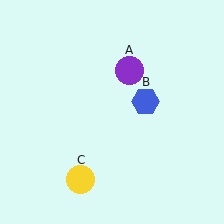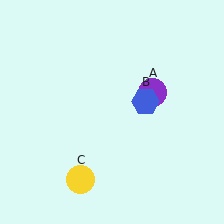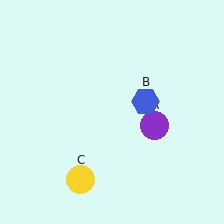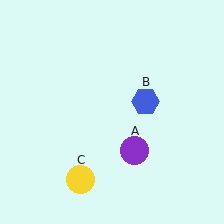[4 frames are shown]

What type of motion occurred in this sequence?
The purple circle (object A) rotated clockwise around the center of the scene.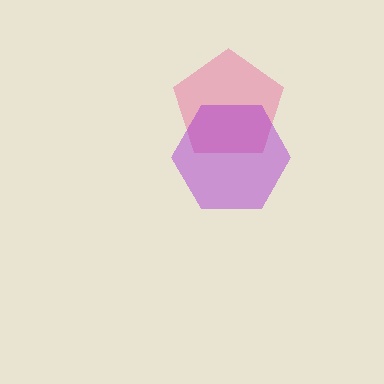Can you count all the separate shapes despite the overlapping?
Yes, there are 2 separate shapes.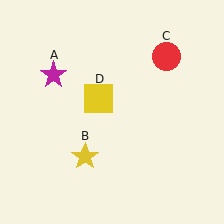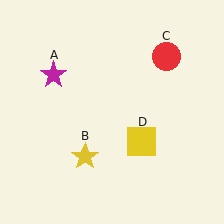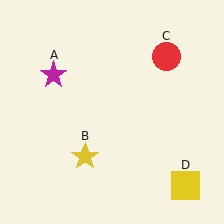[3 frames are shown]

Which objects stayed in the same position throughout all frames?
Magenta star (object A) and yellow star (object B) and red circle (object C) remained stationary.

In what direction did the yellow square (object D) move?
The yellow square (object D) moved down and to the right.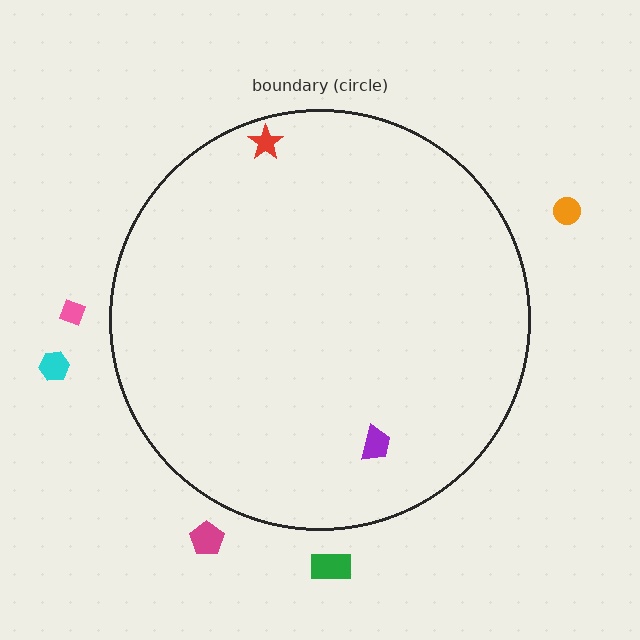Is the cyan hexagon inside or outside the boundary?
Outside.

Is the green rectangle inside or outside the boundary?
Outside.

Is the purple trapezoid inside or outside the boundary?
Inside.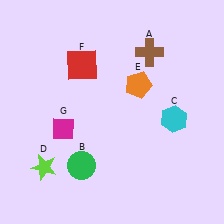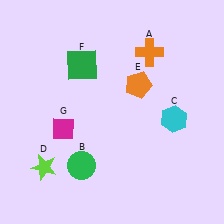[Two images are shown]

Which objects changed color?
A changed from brown to orange. F changed from red to green.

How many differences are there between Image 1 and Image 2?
There are 2 differences between the two images.